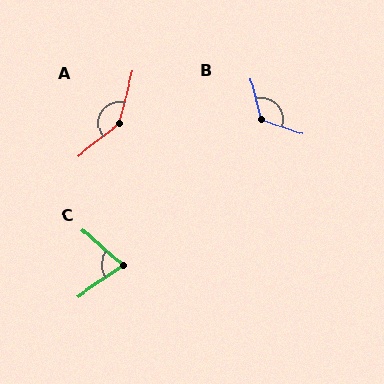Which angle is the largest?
A, at approximately 143 degrees.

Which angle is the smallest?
C, at approximately 75 degrees.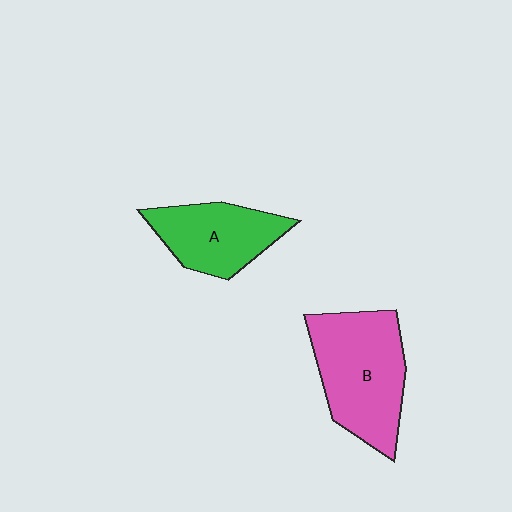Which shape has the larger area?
Shape B (pink).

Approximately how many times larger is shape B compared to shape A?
Approximately 1.4 times.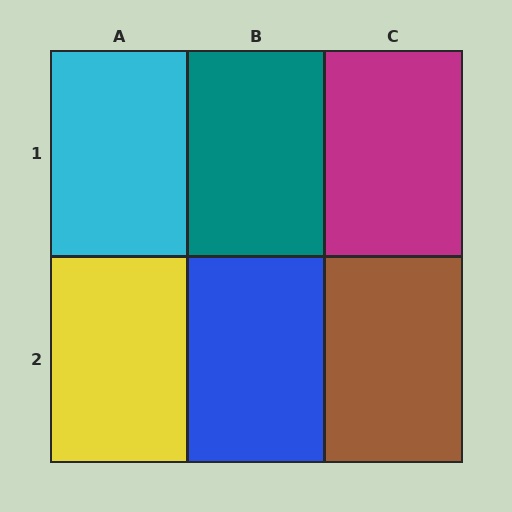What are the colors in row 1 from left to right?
Cyan, teal, magenta.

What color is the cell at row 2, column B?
Blue.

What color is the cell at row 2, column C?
Brown.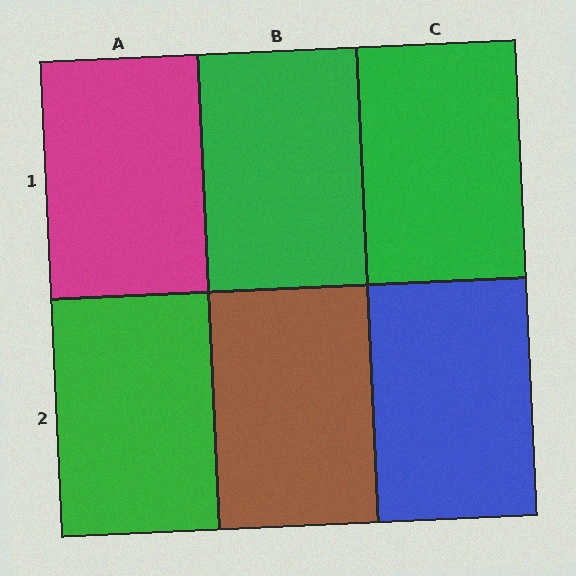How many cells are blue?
1 cell is blue.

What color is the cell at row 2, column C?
Blue.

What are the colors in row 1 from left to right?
Magenta, green, green.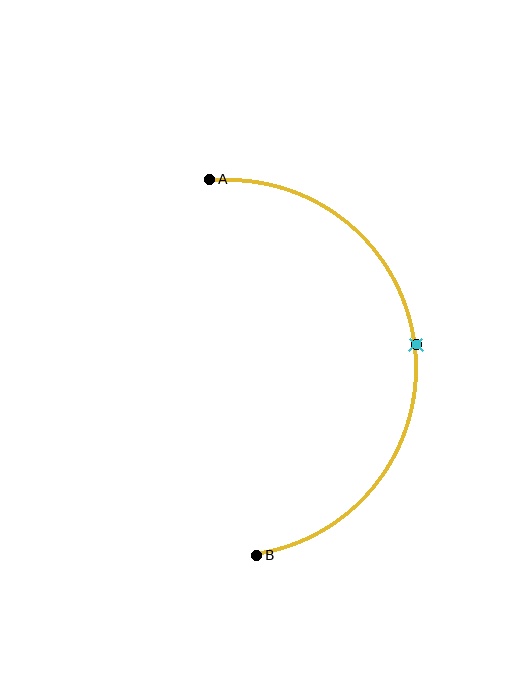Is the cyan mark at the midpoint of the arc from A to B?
Yes. The cyan mark lies on the arc at equal arc-length from both A and B — it is the arc midpoint.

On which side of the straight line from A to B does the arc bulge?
The arc bulges to the right of the straight line connecting A and B.